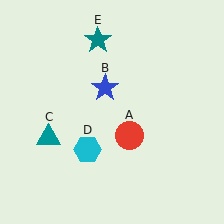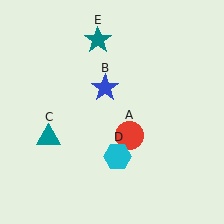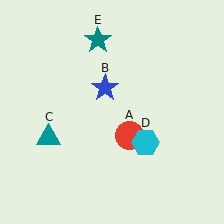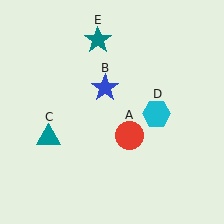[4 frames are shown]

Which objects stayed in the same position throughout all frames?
Red circle (object A) and blue star (object B) and teal triangle (object C) and teal star (object E) remained stationary.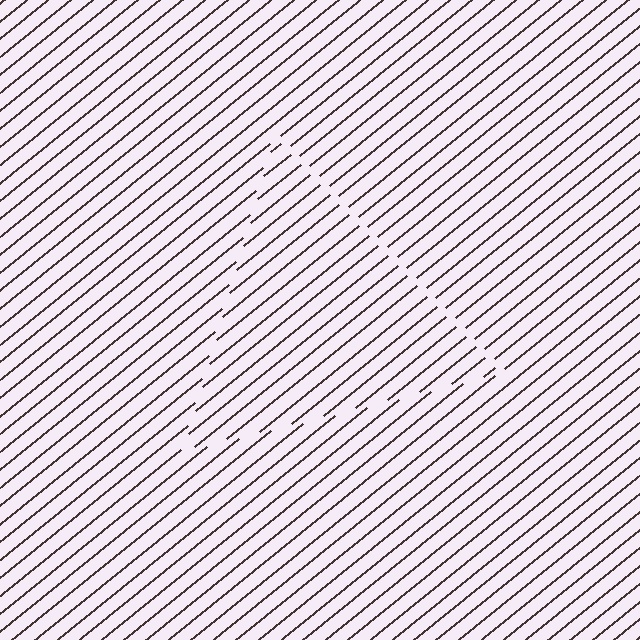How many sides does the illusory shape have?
3 sides — the line-ends trace a triangle.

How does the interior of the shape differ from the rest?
The interior of the shape contains the same grating, shifted by half a period — the contour is defined by the phase discontinuity where line-ends from the inner and outer gratings abut.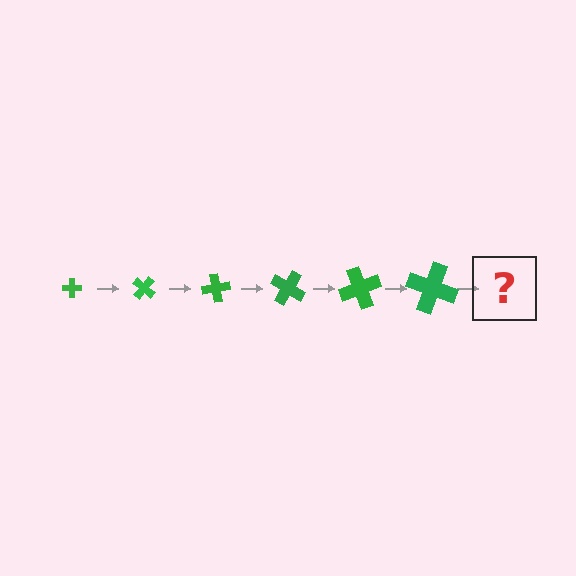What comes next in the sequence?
The next element should be a cross, larger than the previous one and rotated 240 degrees from the start.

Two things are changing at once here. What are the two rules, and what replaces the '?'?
The two rules are that the cross grows larger each step and it rotates 40 degrees each step. The '?' should be a cross, larger than the previous one and rotated 240 degrees from the start.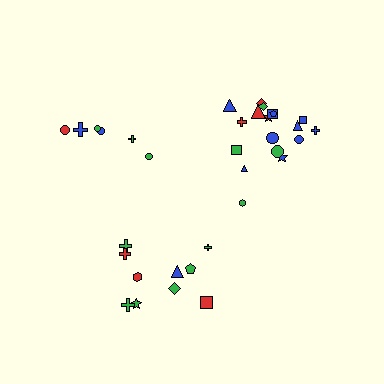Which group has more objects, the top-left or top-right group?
The top-right group.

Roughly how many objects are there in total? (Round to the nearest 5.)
Roughly 35 objects in total.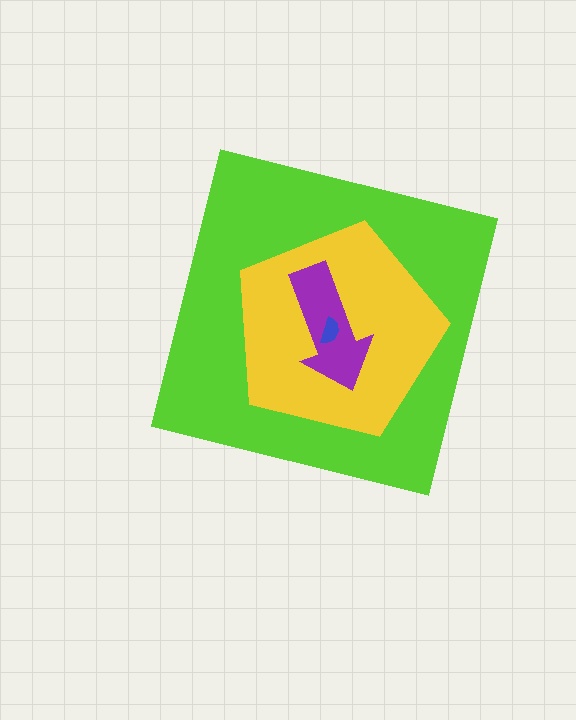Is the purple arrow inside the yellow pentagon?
Yes.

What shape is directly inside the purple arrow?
The blue semicircle.